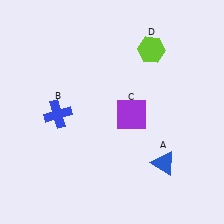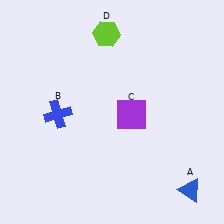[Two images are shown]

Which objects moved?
The objects that moved are: the blue triangle (A), the lime hexagon (D).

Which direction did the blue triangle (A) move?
The blue triangle (A) moved down.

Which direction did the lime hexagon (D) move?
The lime hexagon (D) moved left.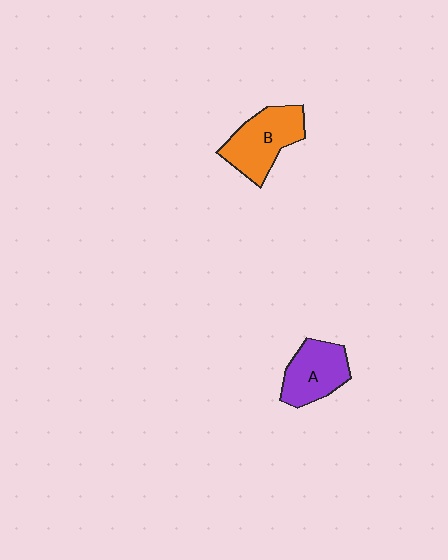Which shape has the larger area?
Shape B (orange).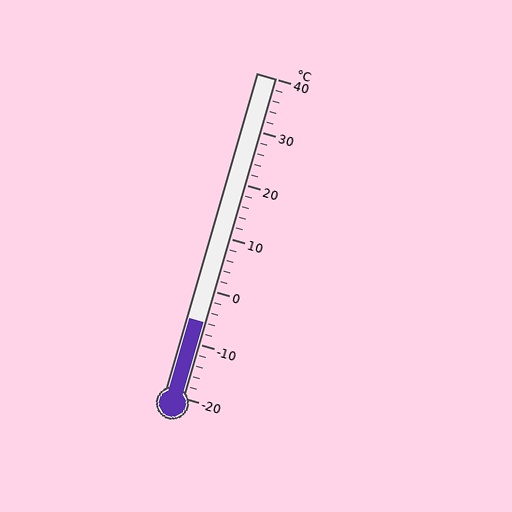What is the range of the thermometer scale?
The thermometer scale ranges from -20°C to 40°C.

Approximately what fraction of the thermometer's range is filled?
The thermometer is filled to approximately 25% of its range.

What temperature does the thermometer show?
The thermometer shows approximately -6°C.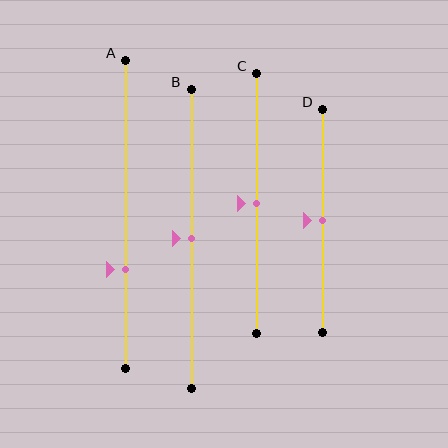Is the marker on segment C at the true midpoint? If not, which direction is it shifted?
Yes, the marker on segment C is at the true midpoint.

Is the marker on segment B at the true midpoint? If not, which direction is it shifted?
Yes, the marker on segment B is at the true midpoint.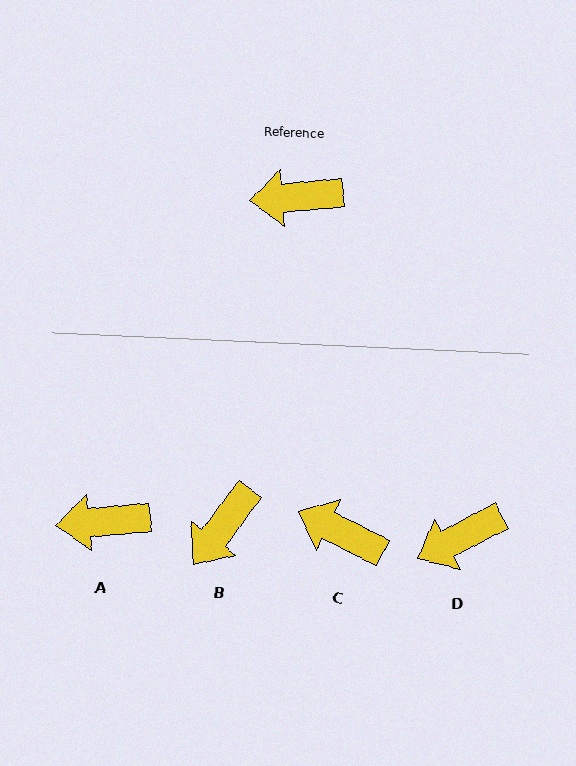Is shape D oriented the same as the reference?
No, it is off by about 22 degrees.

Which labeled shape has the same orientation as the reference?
A.